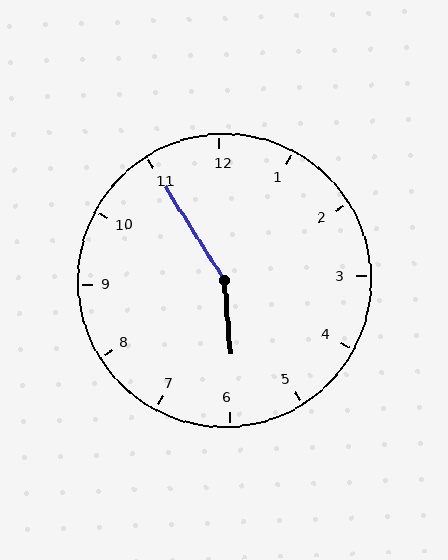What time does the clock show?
5:55.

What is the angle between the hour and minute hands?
Approximately 152 degrees.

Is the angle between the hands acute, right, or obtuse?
It is obtuse.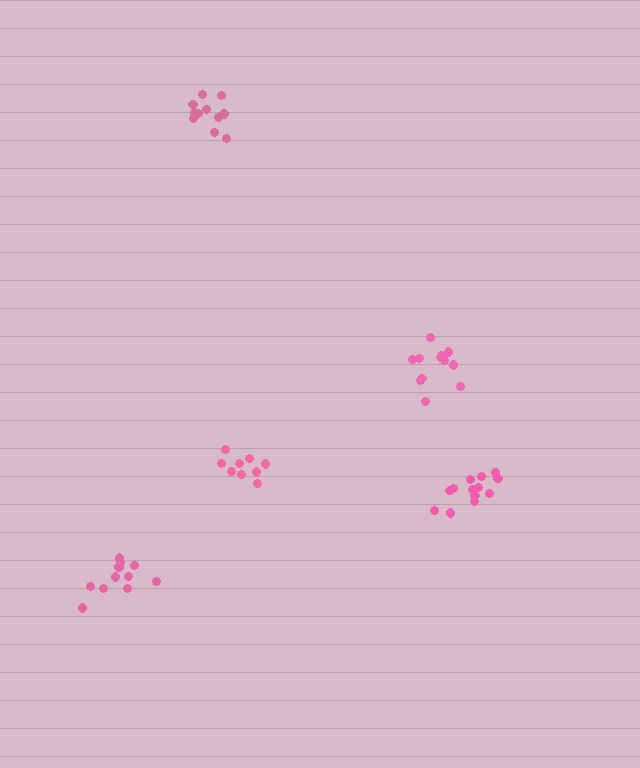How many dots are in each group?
Group 1: 9 dots, Group 2: 12 dots, Group 3: 11 dots, Group 4: 11 dots, Group 5: 13 dots (56 total).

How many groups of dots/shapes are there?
There are 5 groups.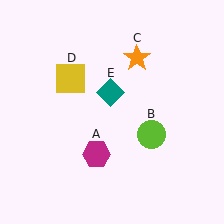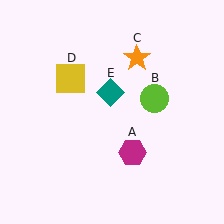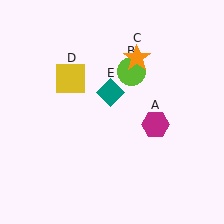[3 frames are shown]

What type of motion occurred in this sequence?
The magenta hexagon (object A), lime circle (object B) rotated counterclockwise around the center of the scene.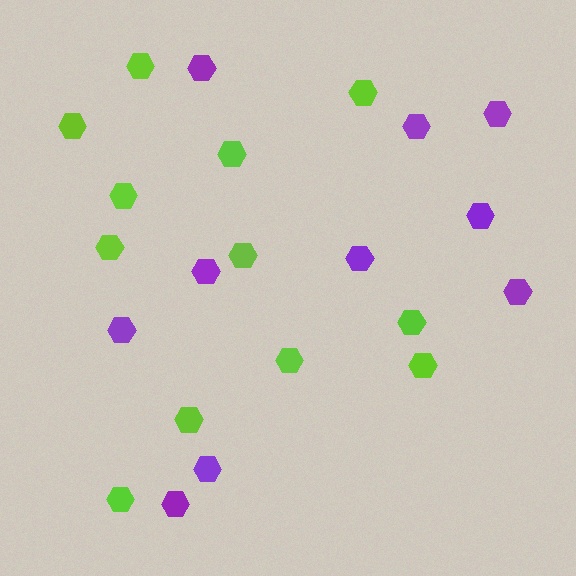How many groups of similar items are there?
There are 2 groups: one group of lime hexagons (12) and one group of purple hexagons (10).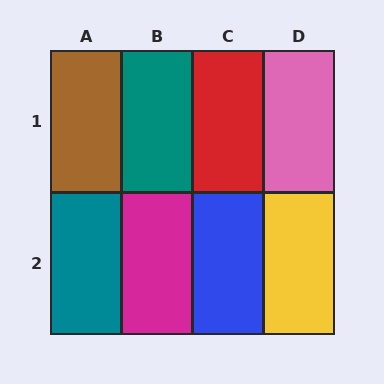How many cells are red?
1 cell is red.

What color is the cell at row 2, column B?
Magenta.